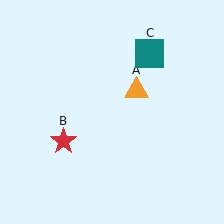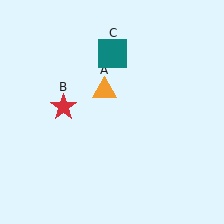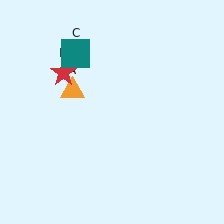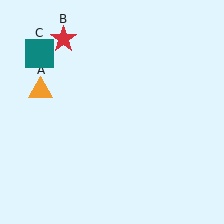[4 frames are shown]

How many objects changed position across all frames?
3 objects changed position: orange triangle (object A), red star (object B), teal square (object C).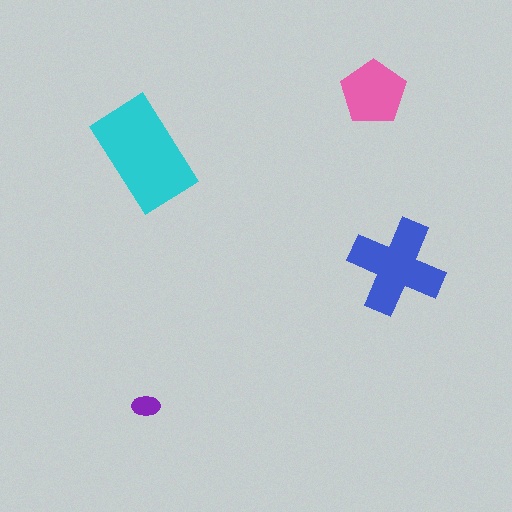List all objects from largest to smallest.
The cyan rectangle, the blue cross, the pink pentagon, the purple ellipse.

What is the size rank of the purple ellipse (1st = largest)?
4th.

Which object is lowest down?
The purple ellipse is bottommost.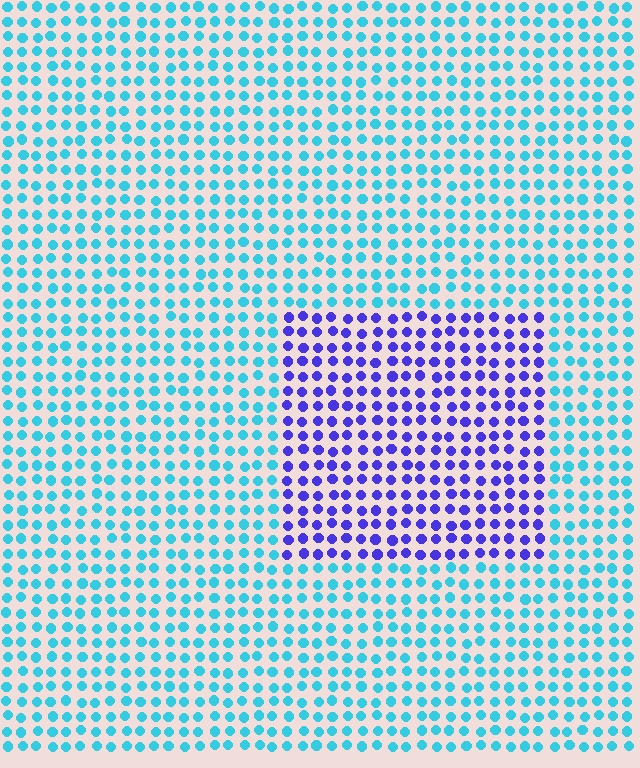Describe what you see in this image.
The image is filled with small cyan elements in a uniform arrangement. A rectangle-shaped region is visible where the elements are tinted to a slightly different hue, forming a subtle color boundary.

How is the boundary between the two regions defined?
The boundary is defined purely by a slight shift in hue (about 60 degrees). Spacing, size, and orientation are identical on both sides.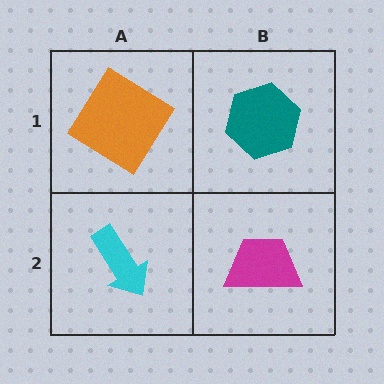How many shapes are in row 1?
2 shapes.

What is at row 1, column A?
An orange diamond.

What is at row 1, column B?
A teal hexagon.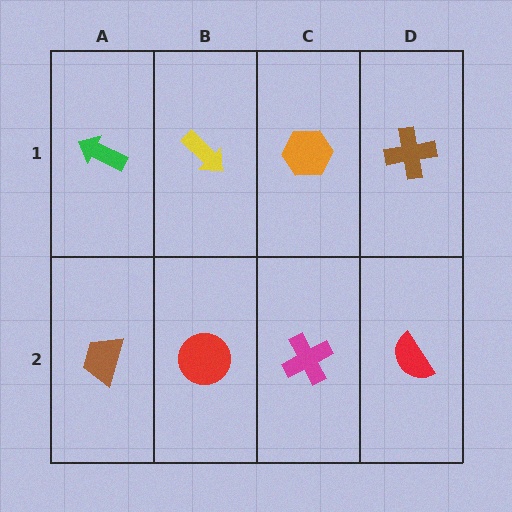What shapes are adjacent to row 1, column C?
A magenta cross (row 2, column C), a yellow arrow (row 1, column B), a brown cross (row 1, column D).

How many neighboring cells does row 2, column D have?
2.